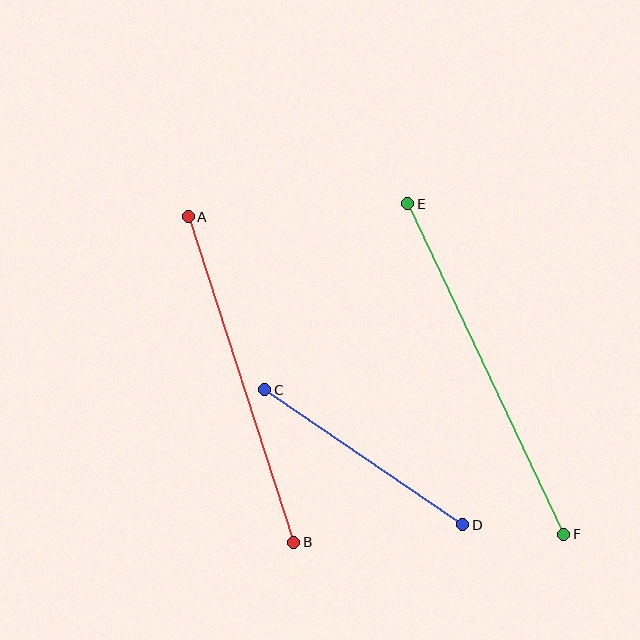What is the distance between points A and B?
The distance is approximately 342 pixels.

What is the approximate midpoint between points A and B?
The midpoint is at approximately (241, 380) pixels.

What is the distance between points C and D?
The distance is approximately 240 pixels.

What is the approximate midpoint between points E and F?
The midpoint is at approximately (486, 369) pixels.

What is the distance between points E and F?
The distance is approximately 366 pixels.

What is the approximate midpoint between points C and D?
The midpoint is at approximately (364, 457) pixels.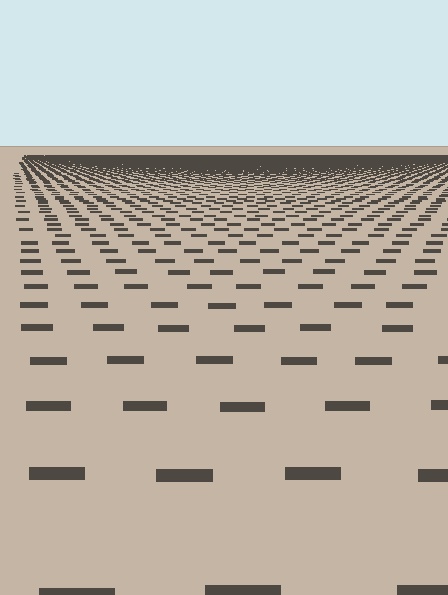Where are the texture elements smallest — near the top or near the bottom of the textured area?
Near the top.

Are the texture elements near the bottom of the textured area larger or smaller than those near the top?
Larger. Near the bottom, elements are closer to the viewer and appear at a bigger on-screen size.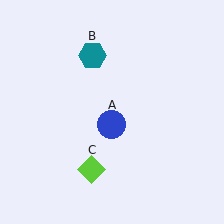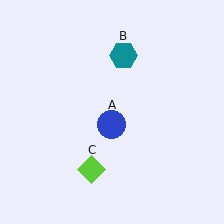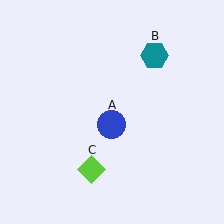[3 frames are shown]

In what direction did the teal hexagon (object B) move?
The teal hexagon (object B) moved right.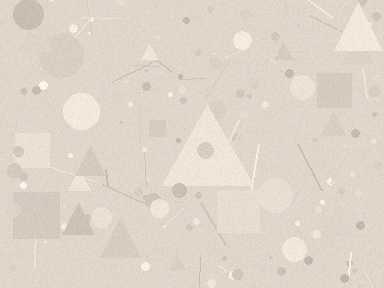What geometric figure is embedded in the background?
A triangle is embedded in the background.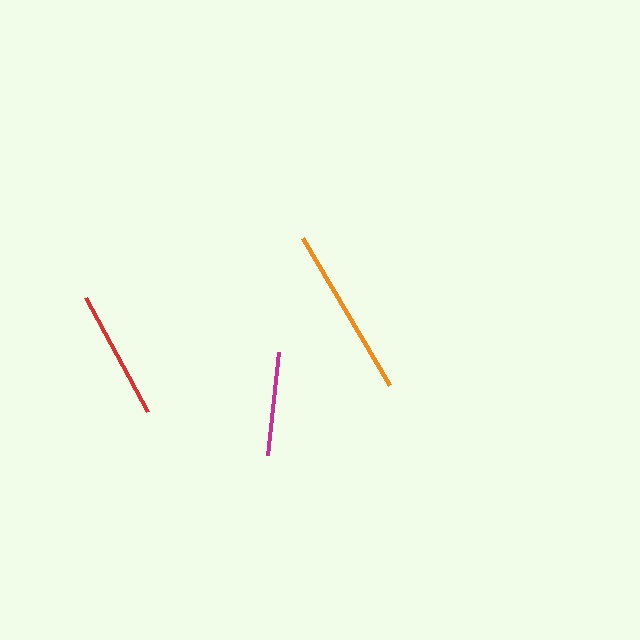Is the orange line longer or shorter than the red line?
The orange line is longer than the red line.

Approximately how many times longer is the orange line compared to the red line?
The orange line is approximately 1.3 times the length of the red line.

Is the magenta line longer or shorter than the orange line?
The orange line is longer than the magenta line.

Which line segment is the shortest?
The magenta line is the shortest at approximately 103 pixels.